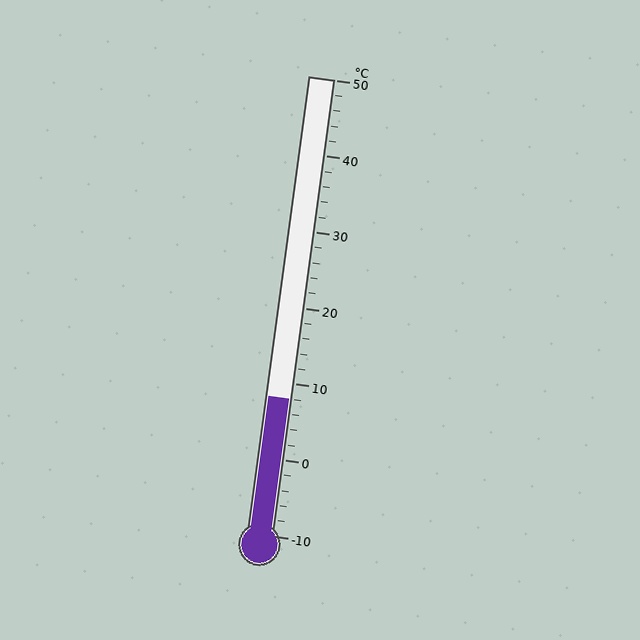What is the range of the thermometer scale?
The thermometer scale ranges from -10°C to 50°C.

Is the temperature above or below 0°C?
The temperature is above 0°C.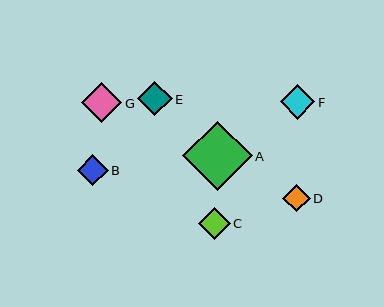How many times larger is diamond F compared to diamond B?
Diamond F is approximately 1.1 times the size of diamond B.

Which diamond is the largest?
Diamond A is the largest with a size of approximately 70 pixels.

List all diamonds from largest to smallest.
From largest to smallest: A, G, F, E, C, B, D.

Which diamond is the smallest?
Diamond D is the smallest with a size of approximately 28 pixels.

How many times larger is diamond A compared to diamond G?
Diamond A is approximately 1.8 times the size of diamond G.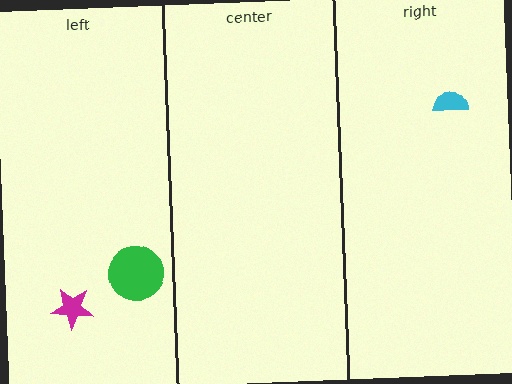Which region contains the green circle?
The left region.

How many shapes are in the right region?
1.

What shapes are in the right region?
The cyan semicircle.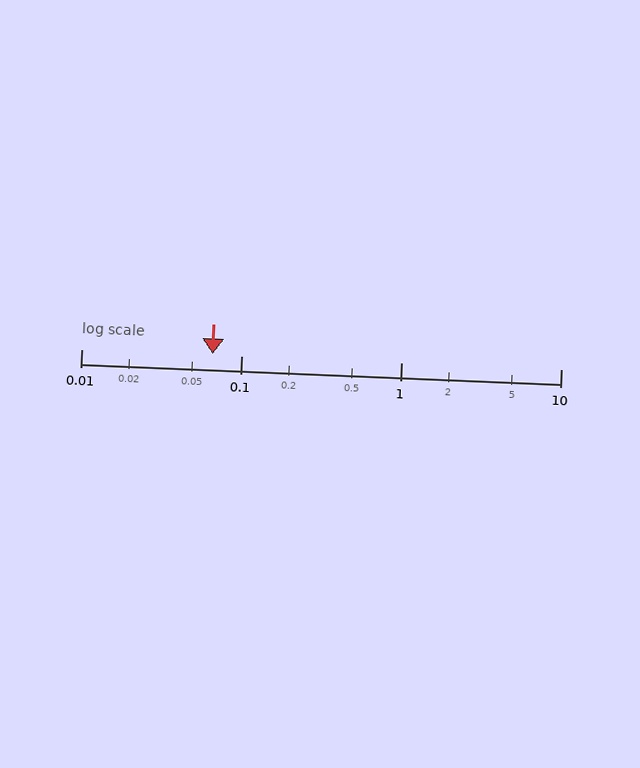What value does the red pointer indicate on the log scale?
The pointer indicates approximately 0.066.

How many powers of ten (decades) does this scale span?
The scale spans 3 decades, from 0.01 to 10.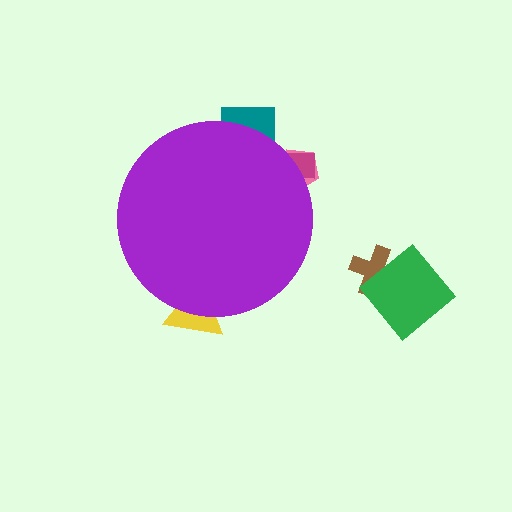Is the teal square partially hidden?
Yes, the teal square is partially hidden behind the purple circle.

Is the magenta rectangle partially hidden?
Yes, the magenta rectangle is partially hidden behind the purple circle.